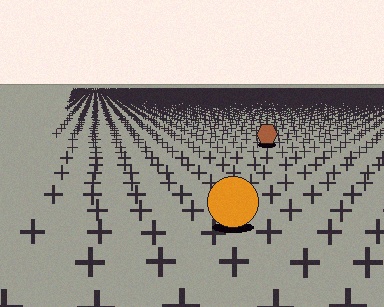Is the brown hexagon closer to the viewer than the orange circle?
No. The orange circle is closer — you can tell from the texture gradient: the ground texture is coarser near it.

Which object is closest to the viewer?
The orange circle is closest. The texture marks near it are larger and more spread out.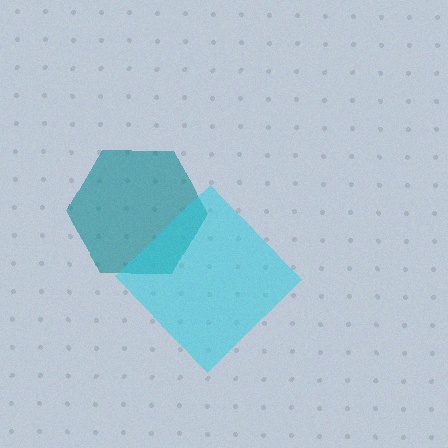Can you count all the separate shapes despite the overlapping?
Yes, there are 2 separate shapes.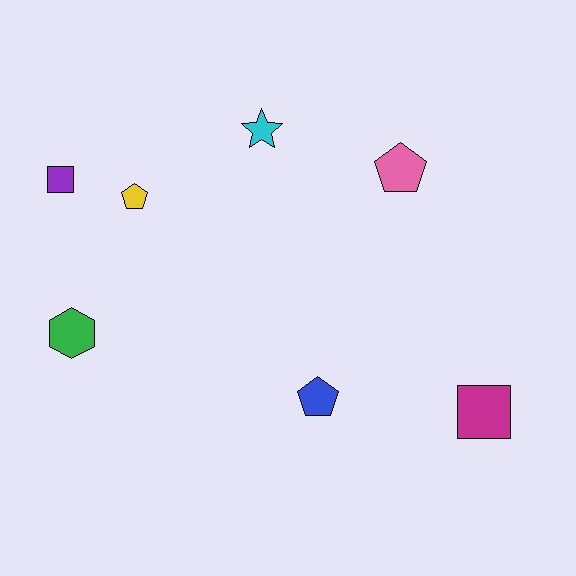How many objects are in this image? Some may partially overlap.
There are 7 objects.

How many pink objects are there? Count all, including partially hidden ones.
There is 1 pink object.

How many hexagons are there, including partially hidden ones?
There is 1 hexagon.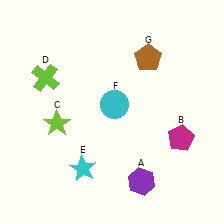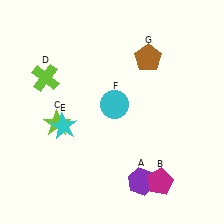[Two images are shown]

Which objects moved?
The objects that moved are: the magenta pentagon (B), the cyan star (E).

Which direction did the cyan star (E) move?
The cyan star (E) moved up.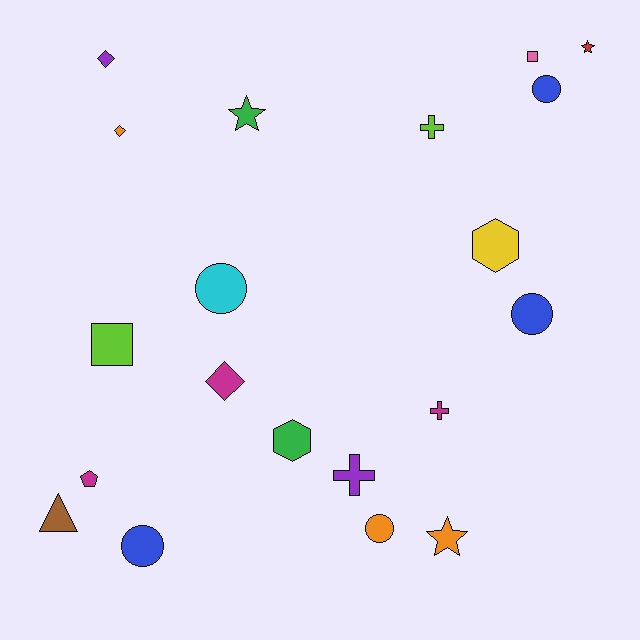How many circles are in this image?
There are 5 circles.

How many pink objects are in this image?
There is 1 pink object.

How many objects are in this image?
There are 20 objects.